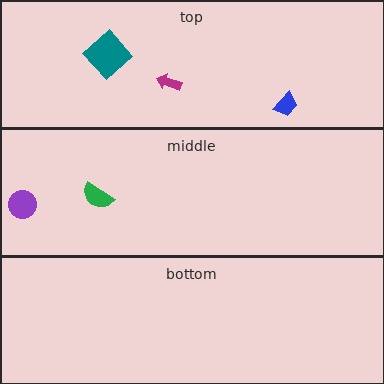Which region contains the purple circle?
The middle region.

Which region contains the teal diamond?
The top region.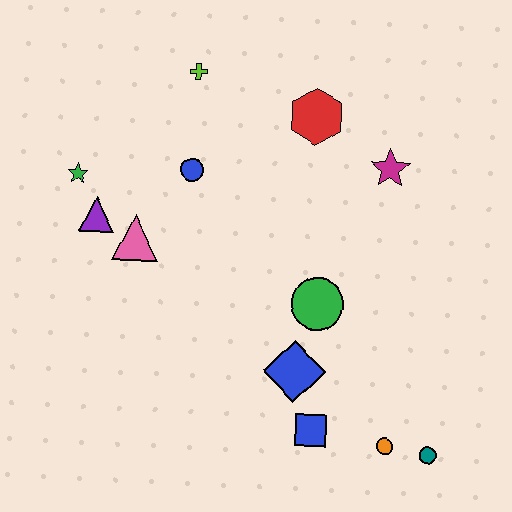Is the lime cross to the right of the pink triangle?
Yes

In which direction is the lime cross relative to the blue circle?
The lime cross is above the blue circle.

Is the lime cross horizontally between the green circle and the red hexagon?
No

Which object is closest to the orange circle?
The teal circle is closest to the orange circle.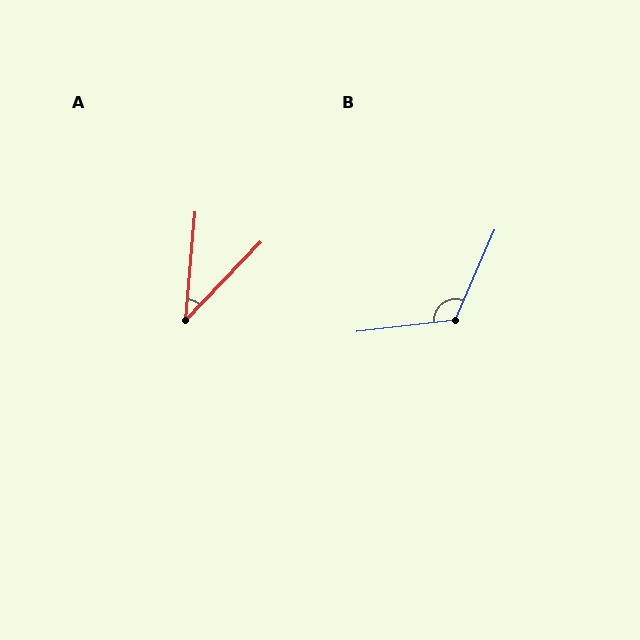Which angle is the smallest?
A, at approximately 39 degrees.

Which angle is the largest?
B, at approximately 120 degrees.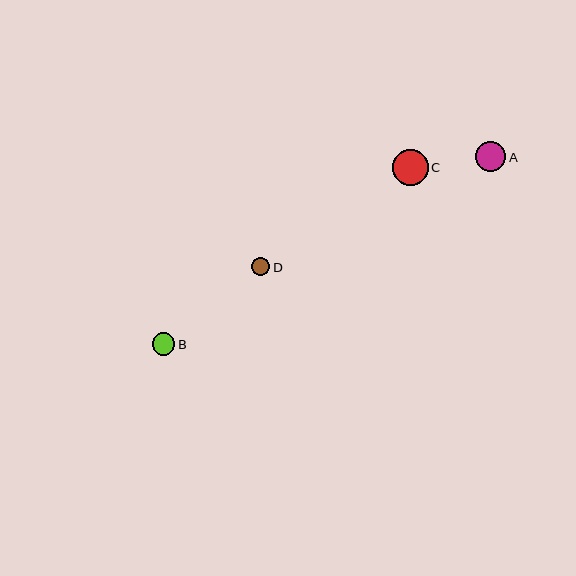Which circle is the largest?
Circle C is the largest with a size of approximately 36 pixels.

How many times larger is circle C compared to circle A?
Circle C is approximately 1.2 times the size of circle A.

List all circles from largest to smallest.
From largest to smallest: C, A, B, D.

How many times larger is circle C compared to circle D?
Circle C is approximately 2.0 times the size of circle D.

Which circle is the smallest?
Circle D is the smallest with a size of approximately 18 pixels.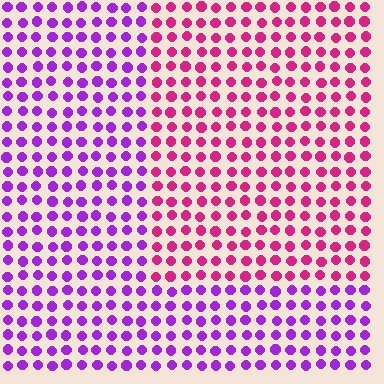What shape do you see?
I see a rectangle.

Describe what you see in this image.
The image is filled with small purple elements in a uniform arrangement. A rectangle-shaped region is visible where the elements are tinted to a slightly different hue, forming a subtle color boundary.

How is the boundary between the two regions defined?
The boundary is defined purely by a slight shift in hue (about 44 degrees). Spacing, size, and orientation are identical on both sides.